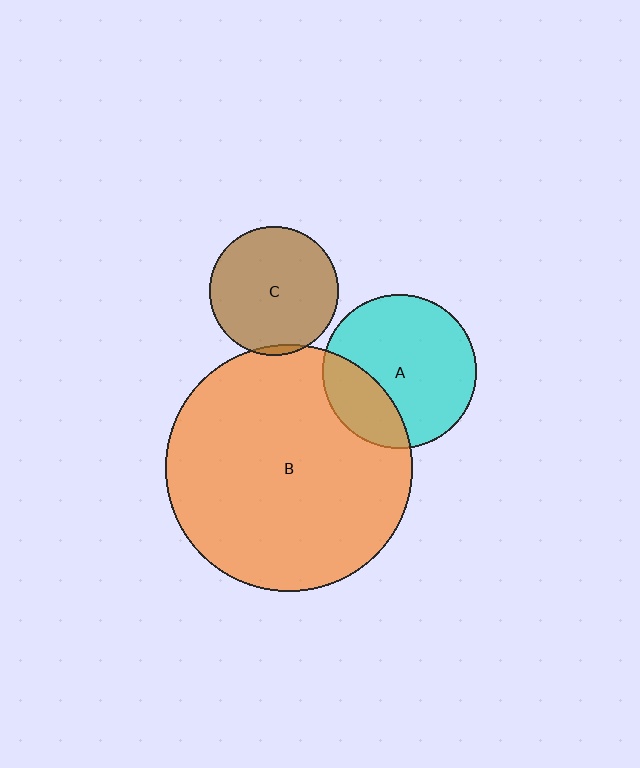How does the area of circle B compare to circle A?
Approximately 2.6 times.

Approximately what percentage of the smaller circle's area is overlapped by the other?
Approximately 5%.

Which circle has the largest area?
Circle B (orange).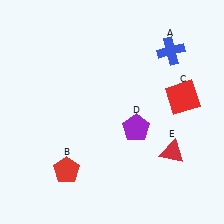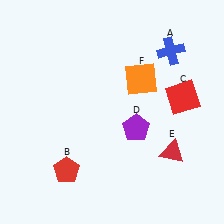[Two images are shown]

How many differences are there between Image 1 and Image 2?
There is 1 difference between the two images.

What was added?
An orange square (F) was added in Image 2.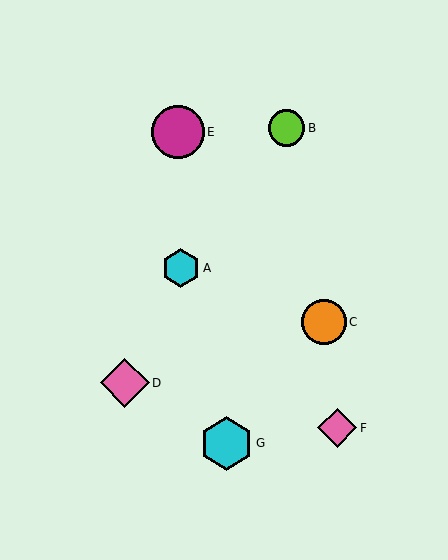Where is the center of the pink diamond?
The center of the pink diamond is at (125, 383).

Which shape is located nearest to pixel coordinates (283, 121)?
The lime circle (labeled B) at (286, 128) is nearest to that location.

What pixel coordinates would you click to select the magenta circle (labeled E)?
Click at (178, 132) to select the magenta circle E.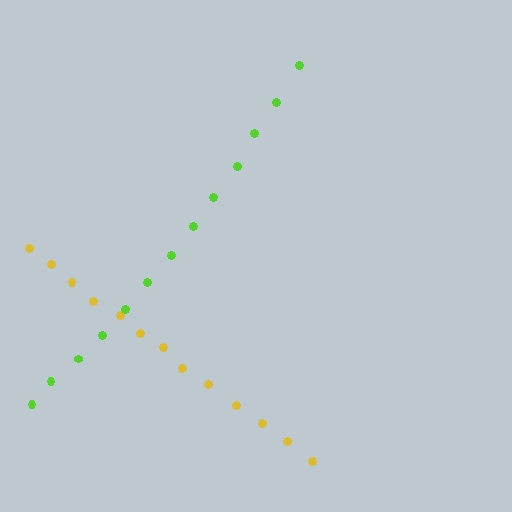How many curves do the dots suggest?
There are 2 distinct paths.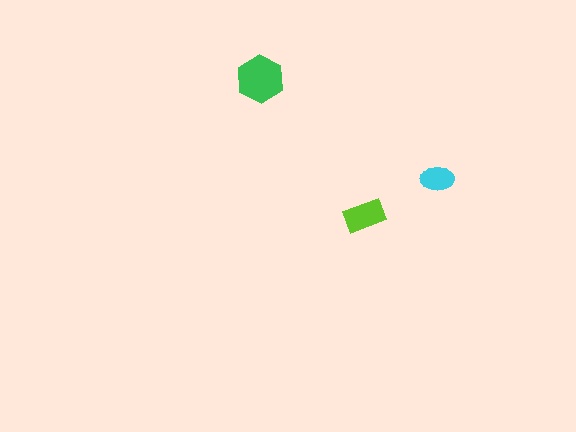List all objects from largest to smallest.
The green hexagon, the lime rectangle, the cyan ellipse.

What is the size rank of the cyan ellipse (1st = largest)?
3rd.